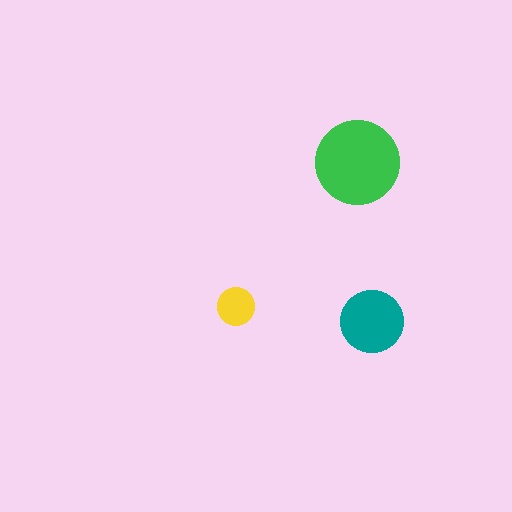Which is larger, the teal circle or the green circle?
The green one.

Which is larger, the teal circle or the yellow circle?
The teal one.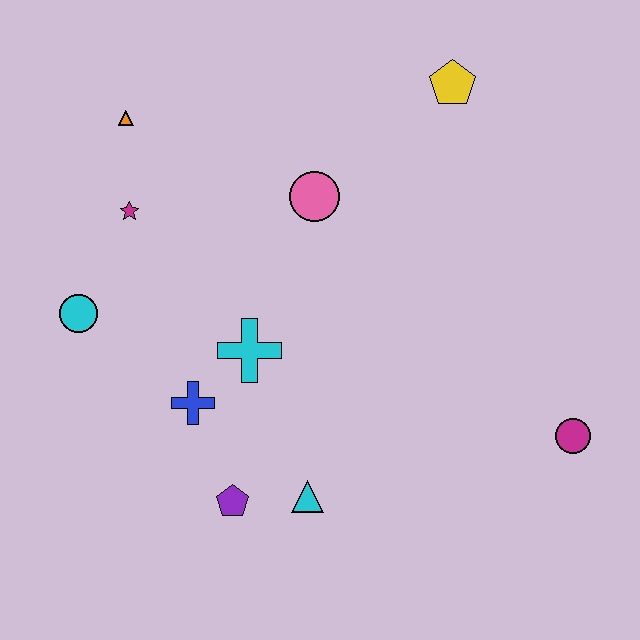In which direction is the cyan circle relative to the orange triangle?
The cyan circle is below the orange triangle.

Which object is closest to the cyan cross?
The blue cross is closest to the cyan cross.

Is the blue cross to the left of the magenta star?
No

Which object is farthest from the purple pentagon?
The yellow pentagon is farthest from the purple pentagon.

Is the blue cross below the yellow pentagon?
Yes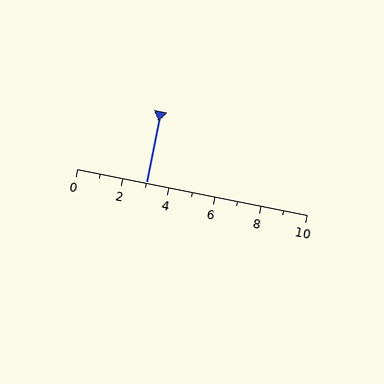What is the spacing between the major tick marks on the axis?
The major ticks are spaced 2 apart.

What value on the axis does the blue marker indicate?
The marker indicates approximately 3.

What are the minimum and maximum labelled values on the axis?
The axis runs from 0 to 10.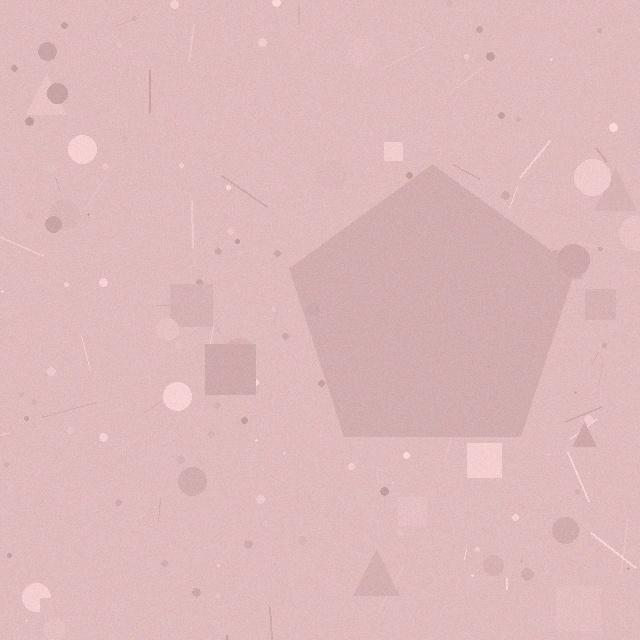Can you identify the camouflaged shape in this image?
The camouflaged shape is a pentagon.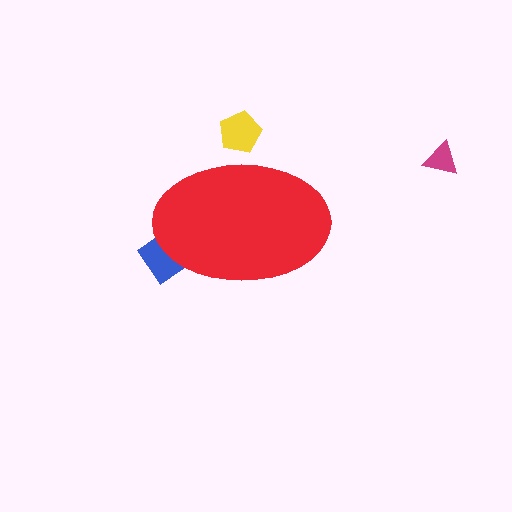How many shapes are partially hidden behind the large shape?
2 shapes are partially hidden.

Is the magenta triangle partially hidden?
No, the magenta triangle is fully visible.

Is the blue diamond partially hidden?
Yes, the blue diamond is partially hidden behind the red ellipse.